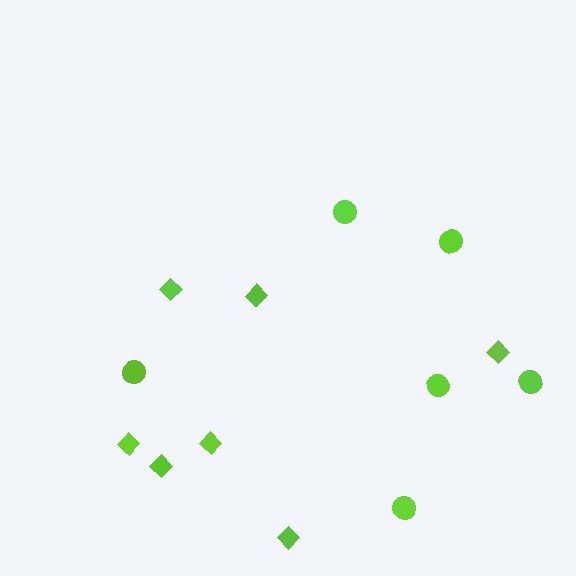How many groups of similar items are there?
There are 2 groups: one group of circles (6) and one group of diamonds (7).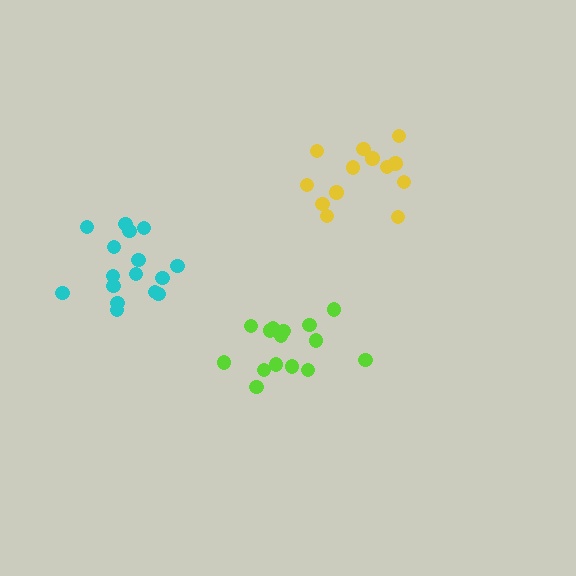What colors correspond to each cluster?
The clusters are colored: lime, yellow, cyan.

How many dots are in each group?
Group 1: 15 dots, Group 2: 13 dots, Group 3: 16 dots (44 total).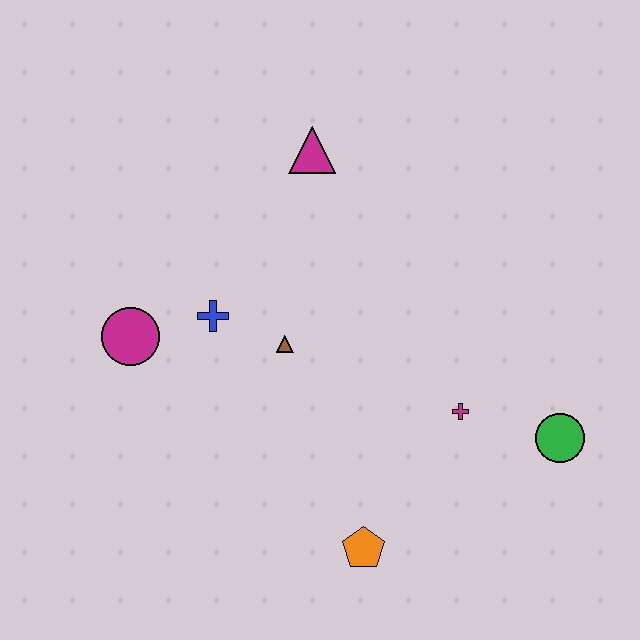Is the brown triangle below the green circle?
No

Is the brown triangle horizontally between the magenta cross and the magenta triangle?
No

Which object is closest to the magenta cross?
The green circle is closest to the magenta cross.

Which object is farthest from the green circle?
The magenta circle is farthest from the green circle.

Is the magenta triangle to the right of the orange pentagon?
No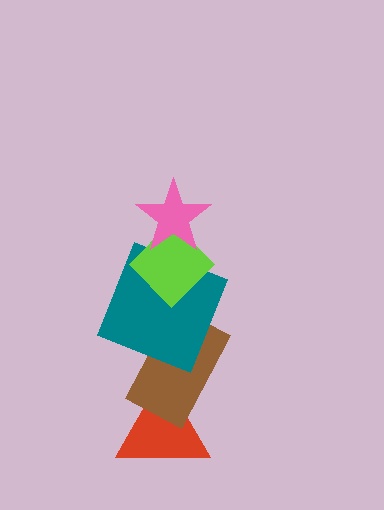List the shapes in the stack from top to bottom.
From top to bottom: the pink star, the lime diamond, the teal square, the brown rectangle, the red triangle.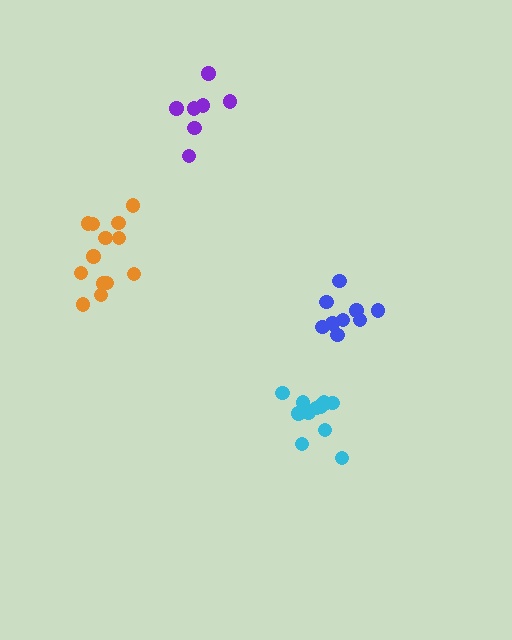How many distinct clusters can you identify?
There are 4 distinct clusters.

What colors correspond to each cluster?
The clusters are colored: purple, cyan, blue, orange.